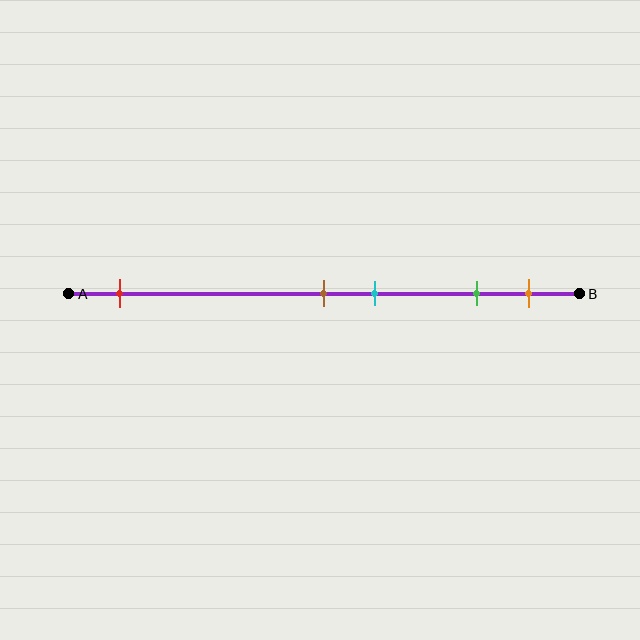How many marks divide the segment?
There are 5 marks dividing the segment.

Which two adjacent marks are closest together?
The brown and cyan marks are the closest adjacent pair.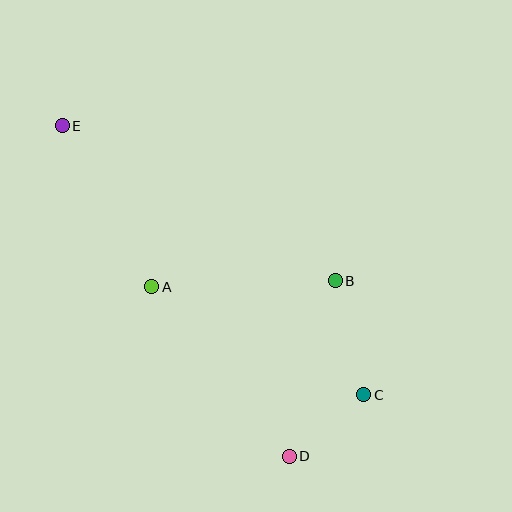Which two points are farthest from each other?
Points C and E are farthest from each other.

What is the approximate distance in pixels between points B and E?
The distance between B and E is approximately 314 pixels.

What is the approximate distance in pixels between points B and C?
The distance between B and C is approximately 117 pixels.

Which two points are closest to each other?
Points C and D are closest to each other.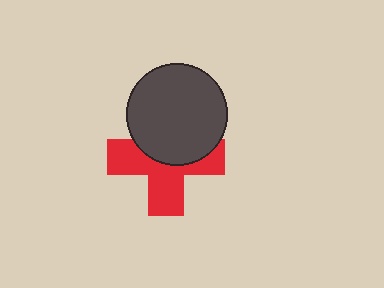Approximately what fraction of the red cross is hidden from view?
Roughly 44% of the red cross is hidden behind the dark gray circle.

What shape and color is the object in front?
The object in front is a dark gray circle.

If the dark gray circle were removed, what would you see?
You would see the complete red cross.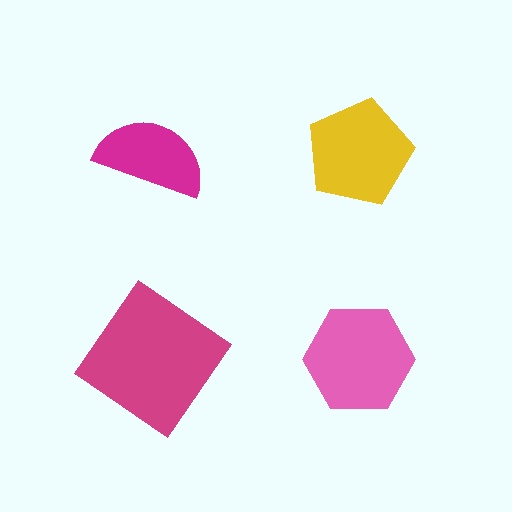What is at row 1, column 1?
A magenta semicircle.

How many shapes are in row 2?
2 shapes.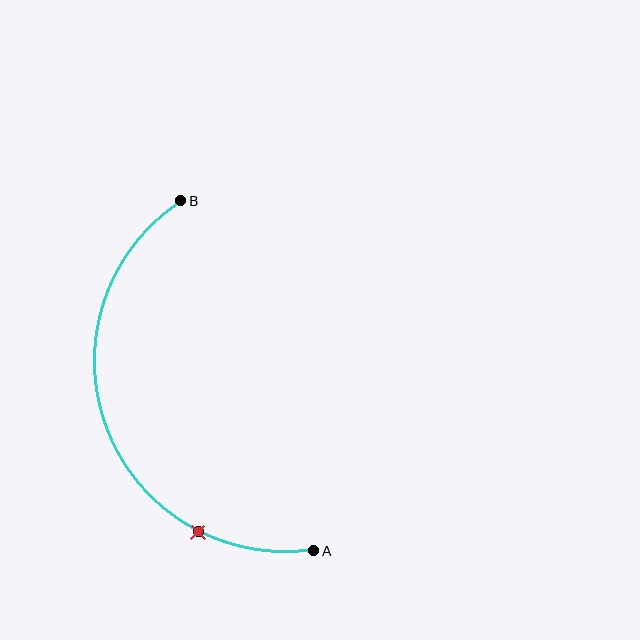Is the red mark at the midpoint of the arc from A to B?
No. The red mark lies on the arc but is closer to endpoint A. The arc midpoint would be at the point on the curve equidistant along the arc from both A and B.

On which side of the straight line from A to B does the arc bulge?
The arc bulges to the left of the straight line connecting A and B.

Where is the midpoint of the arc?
The arc midpoint is the point on the curve farthest from the straight line joining A and B. It sits to the left of that line.